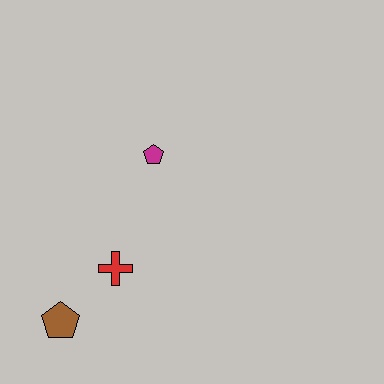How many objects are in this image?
There are 3 objects.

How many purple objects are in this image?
There are no purple objects.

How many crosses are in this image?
There is 1 cross.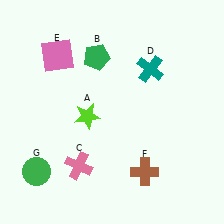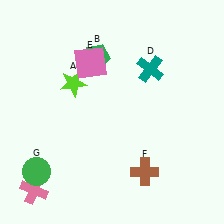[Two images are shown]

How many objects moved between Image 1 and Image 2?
3 objects moved between the two images.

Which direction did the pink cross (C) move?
The pink cross (C) moved left.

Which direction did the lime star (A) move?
The lime star (A) moved up.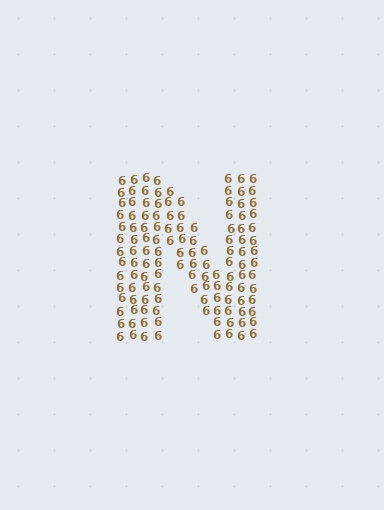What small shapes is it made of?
It is made of small digit 6's.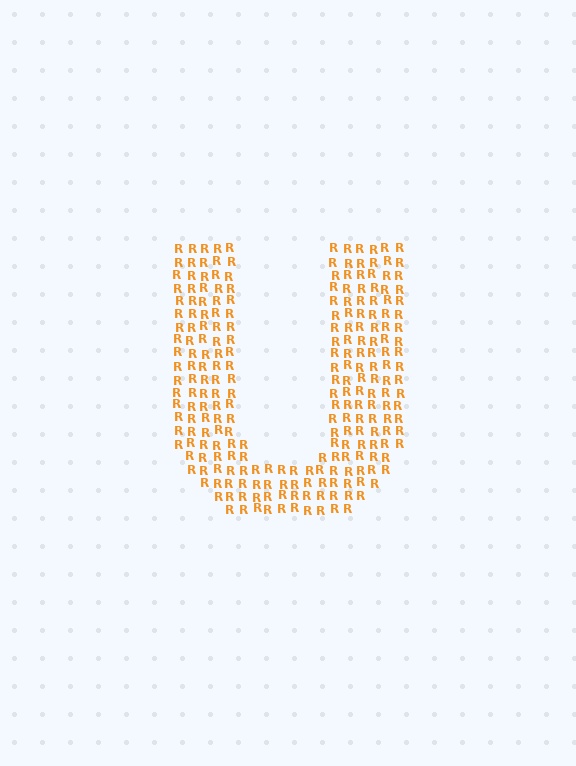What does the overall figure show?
The overall figure shows the letter U.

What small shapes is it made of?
It is made of small letter R's.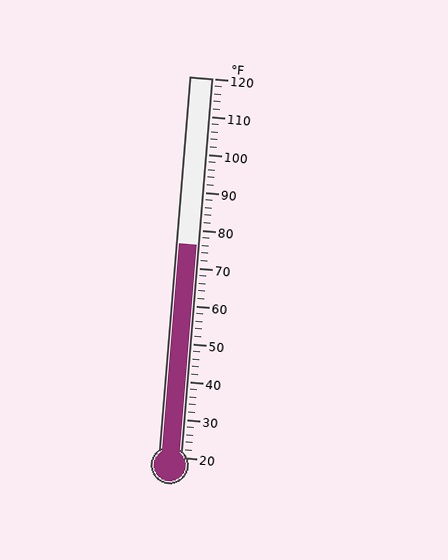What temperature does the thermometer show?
The thermometer shows approximately 76°F.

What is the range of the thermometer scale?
The thermometer scale ranges from 20°F to 120°F.